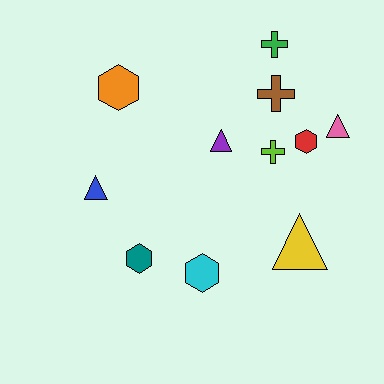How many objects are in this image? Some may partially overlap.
There are 11 objects.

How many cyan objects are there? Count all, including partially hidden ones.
There is 1 cyan object.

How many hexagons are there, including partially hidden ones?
There are 4 hexagons.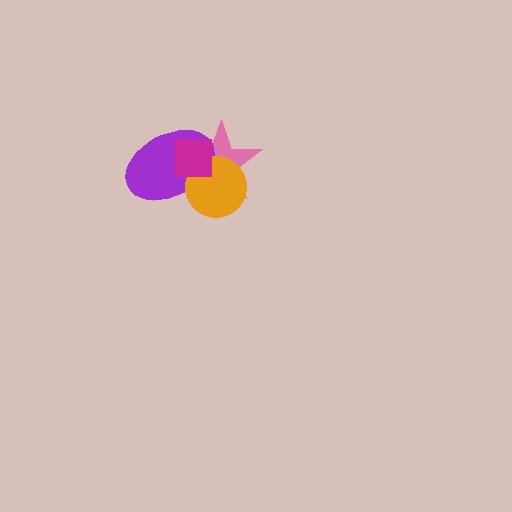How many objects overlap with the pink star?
3 objects overlap with the pink star.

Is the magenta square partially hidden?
No, no other shape covers it.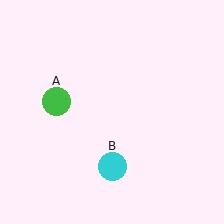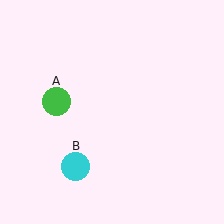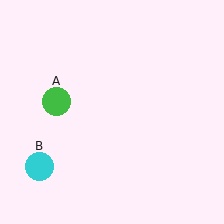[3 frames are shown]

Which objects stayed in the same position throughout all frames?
Green circle (object A) remained stationary.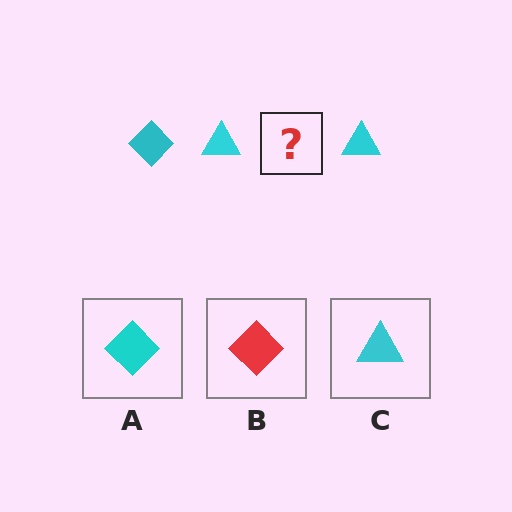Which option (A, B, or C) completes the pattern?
A.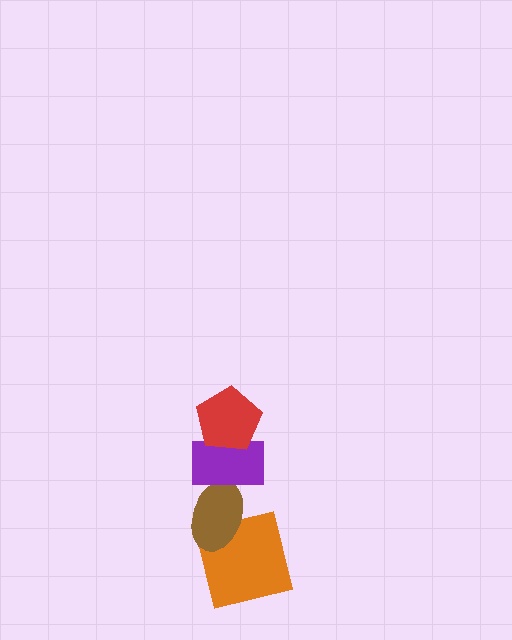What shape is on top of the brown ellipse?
The purple rectangle is on top of the brown ellipse.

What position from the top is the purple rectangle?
The purple rectangle is 2nd from the top.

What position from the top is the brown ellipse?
The brown ellipse is 3rd from the top.